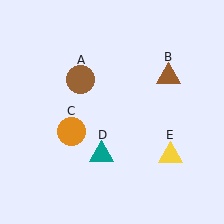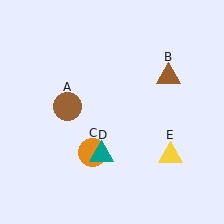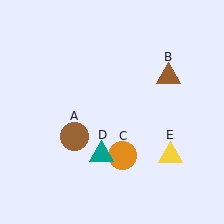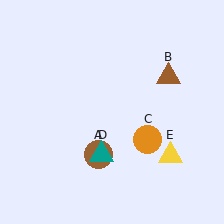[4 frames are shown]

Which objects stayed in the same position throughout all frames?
Brown triangle (object B) and teal triangle (object D) and yellow triangle (object E) remained stationary.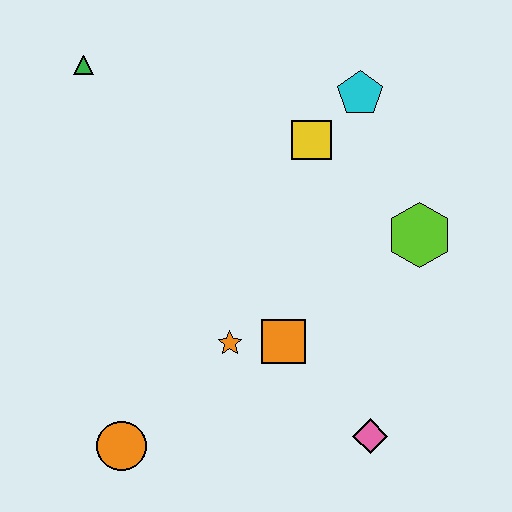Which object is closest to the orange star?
The orange square is closest to the orange star.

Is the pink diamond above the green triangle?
No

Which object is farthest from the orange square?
The green triangle is farthest from the orange square.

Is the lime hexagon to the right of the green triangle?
Yes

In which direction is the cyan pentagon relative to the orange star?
The cyan pentagon is above the orange star.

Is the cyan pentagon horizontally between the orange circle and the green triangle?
No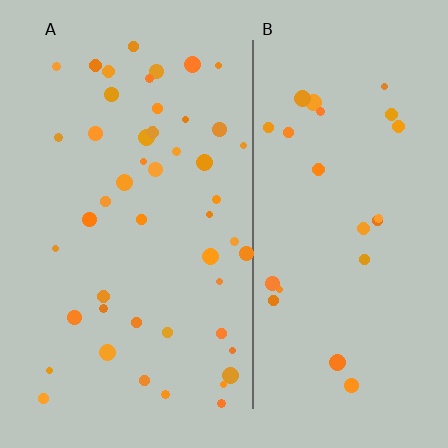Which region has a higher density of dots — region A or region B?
A (the left).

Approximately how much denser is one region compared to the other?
Approximately 1.9× — region A over region B.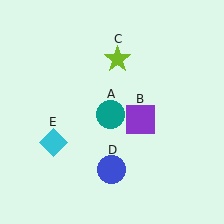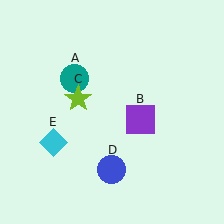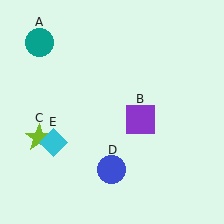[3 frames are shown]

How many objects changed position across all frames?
2 objects changed position: teal circle (object A), lime star (object C).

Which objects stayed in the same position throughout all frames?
Purple square (object B) and blue circle (object D) and cyan diamond (object E) remained stationary.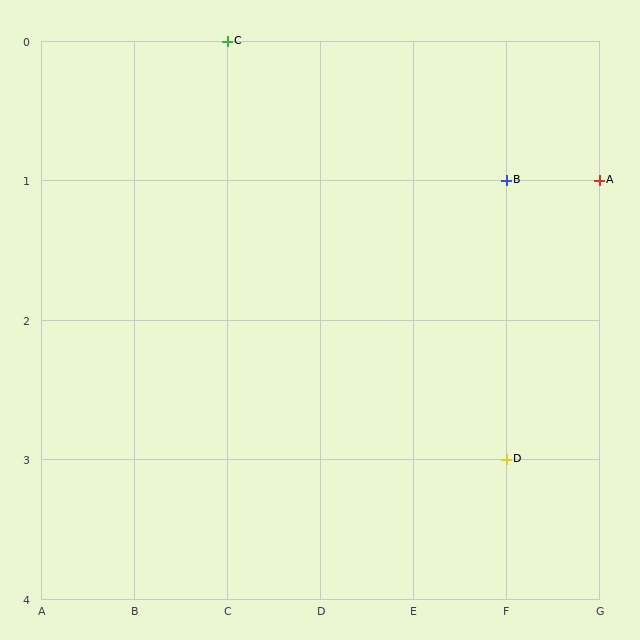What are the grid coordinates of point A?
Point A is at grid coordinates (G, 1).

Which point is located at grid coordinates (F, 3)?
Point D is at (F, 3).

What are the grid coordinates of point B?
Point B is at grid coordinates (F, 1).